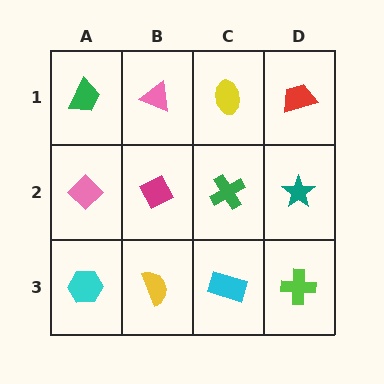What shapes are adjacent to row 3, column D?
A teal star (row 2, column D), a cyan rectangle (row 3, column C).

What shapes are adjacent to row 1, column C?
A green cross (row 2, column C), a pink triangle (row 1, column B), a red trapezoid (row 1, column D).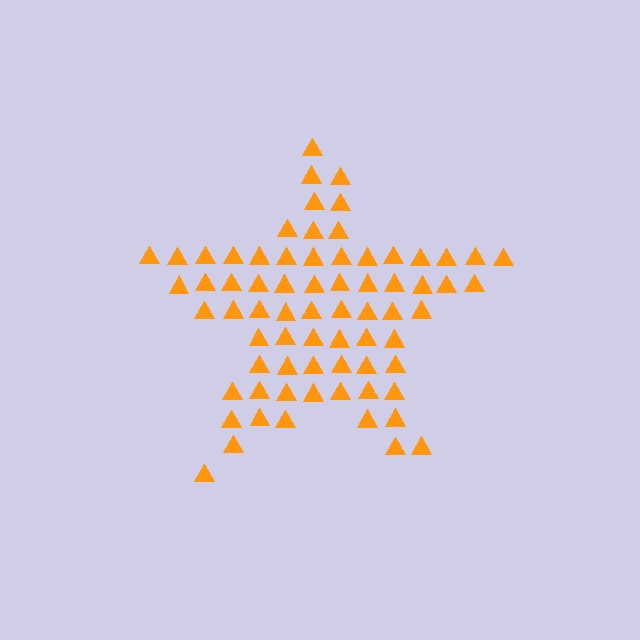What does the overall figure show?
The overall figure shows a star.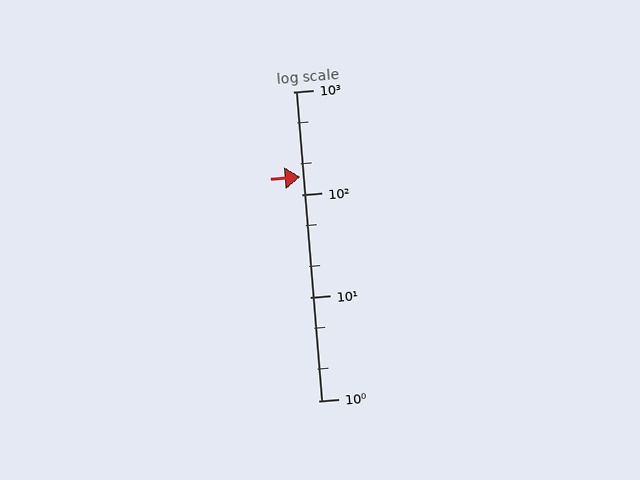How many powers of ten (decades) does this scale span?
The scale spans 3 decades, from 1 to 1000.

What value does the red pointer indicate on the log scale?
The pointer indicates approximately 150.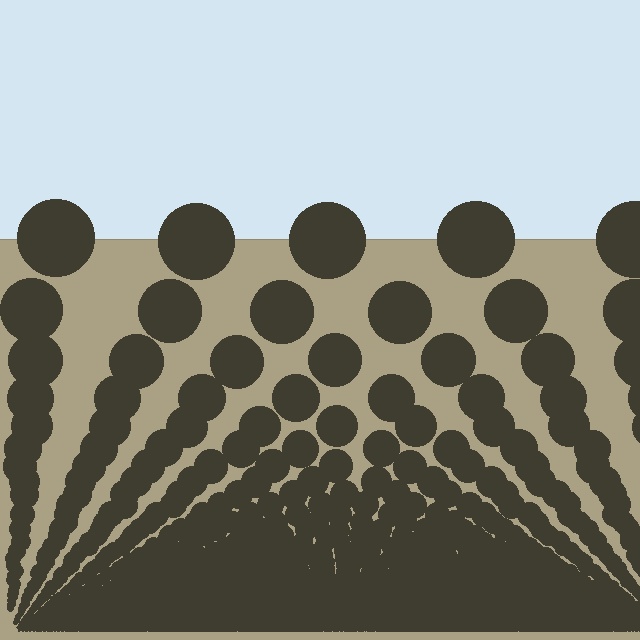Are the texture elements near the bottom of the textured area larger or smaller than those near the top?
Smaller. The gradient is inverted — elements near the bottom are smaller and denser.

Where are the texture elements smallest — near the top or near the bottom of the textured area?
Near the bottom.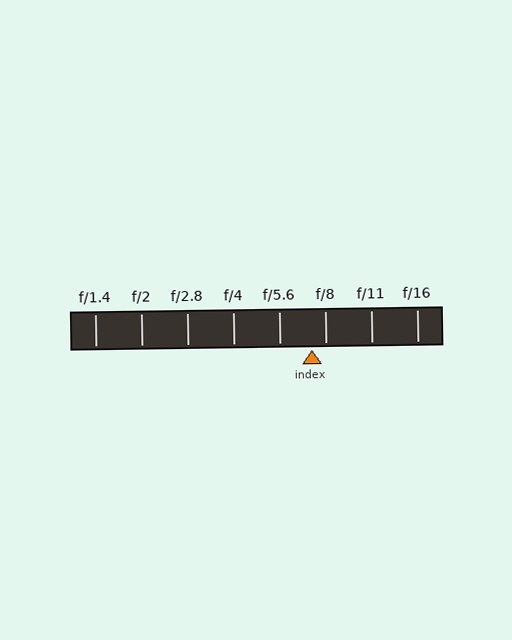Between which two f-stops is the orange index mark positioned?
The index mark is between f/5.6 and f/8.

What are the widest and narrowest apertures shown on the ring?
The widest aperture shown is f/1.4 and the narrowest is f/16.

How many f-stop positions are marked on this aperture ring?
There are 8 f-stop positions marked.